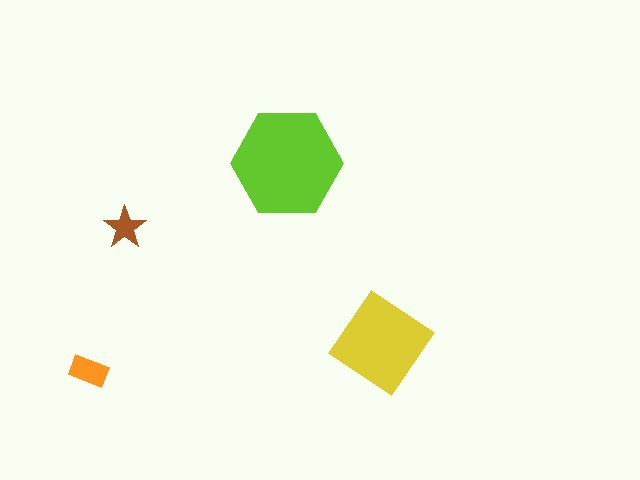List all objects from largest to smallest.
The lime hexagon, the yellow diamond, the orange rectangle, the brown star.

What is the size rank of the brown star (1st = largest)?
4th.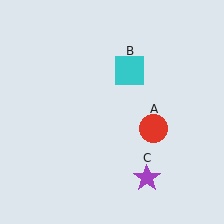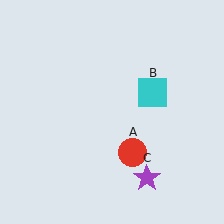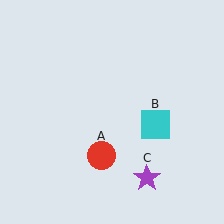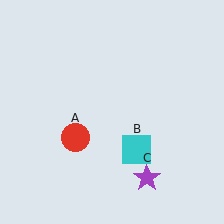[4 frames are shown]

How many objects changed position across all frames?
2 objects changed position: red circle (object A), cyan square (object B).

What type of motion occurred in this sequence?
The red circle (object A), cyan square (object B) rotated clockwise around the center of the scene.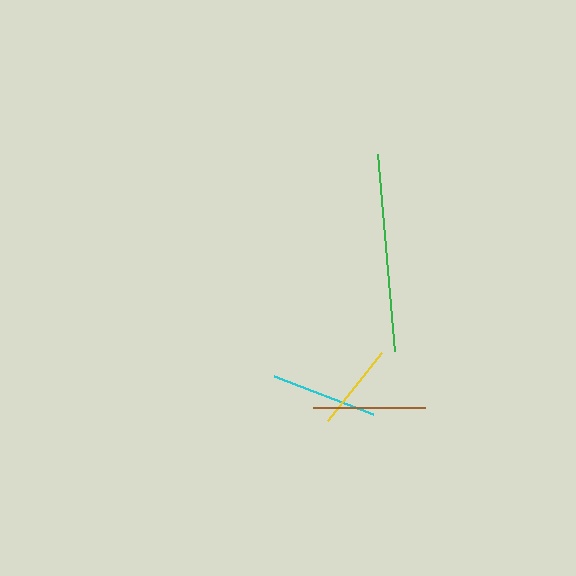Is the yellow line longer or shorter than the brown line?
The brown line is longer than the yellow line.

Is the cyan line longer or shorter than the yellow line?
The cyan line is longer than the yellow line.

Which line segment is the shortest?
The yellow line is the shortest at approximately 86 pixels.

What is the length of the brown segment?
The brown segment is approximately 112 pixels long.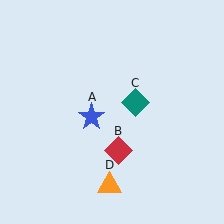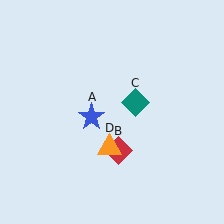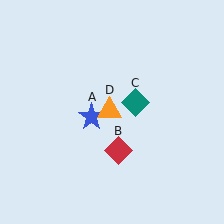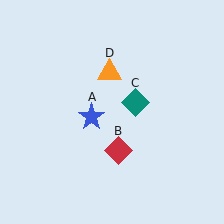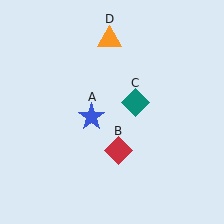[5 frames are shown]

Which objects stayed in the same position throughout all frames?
Blue star (object A) and red diamond (object B) and teal diamond (object C) remained stationary.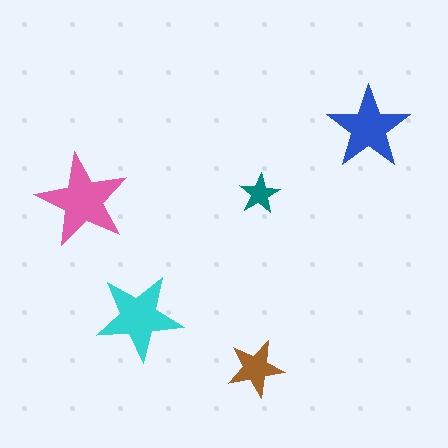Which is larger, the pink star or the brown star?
The pink one.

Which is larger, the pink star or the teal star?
The pink one.